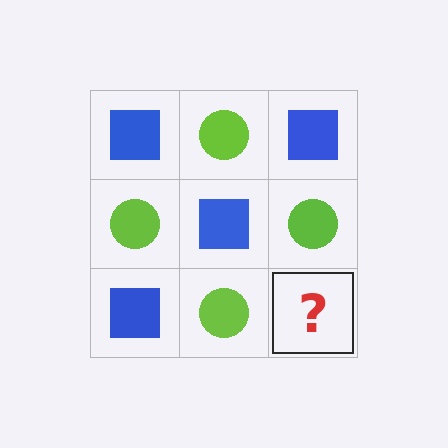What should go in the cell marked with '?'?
The missing cell should contain a blue square.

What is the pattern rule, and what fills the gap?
The rule is that it alternates blue square and lime circle in a checkerboard pattern. The gap should be filled with a blue square.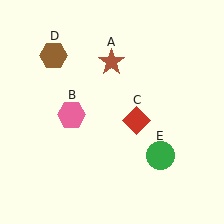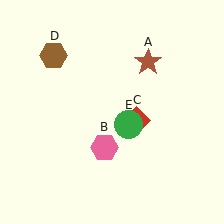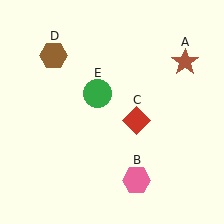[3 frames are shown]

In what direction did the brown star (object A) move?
The brown star (object A) moved right.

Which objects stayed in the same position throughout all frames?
Red diamond (object C) and brown hexagon (object D) remained stationary.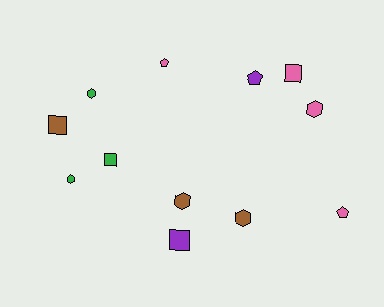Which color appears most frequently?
Pink, with 4 objects.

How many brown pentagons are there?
There are no brown pentagons.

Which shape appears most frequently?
Hexagon, with 5 objects.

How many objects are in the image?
There are 12 objects.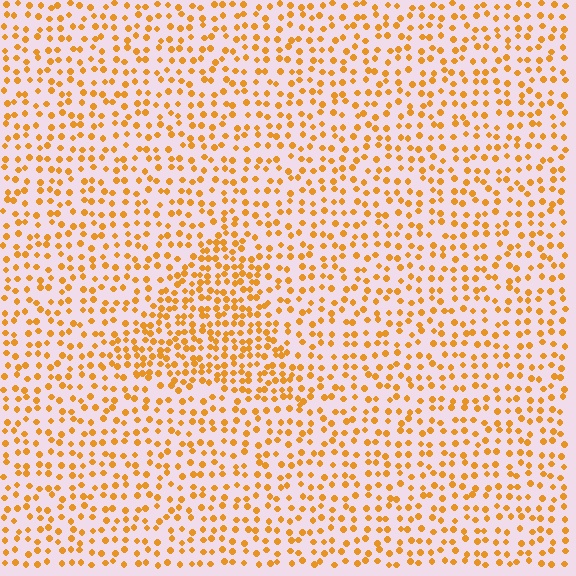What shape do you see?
I see a triangle.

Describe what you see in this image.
The image contains small orange elements arranged at two different densities. A triangle-shaped region is visible where the elements are more densely packed than the surrounding area.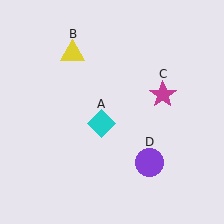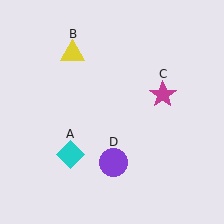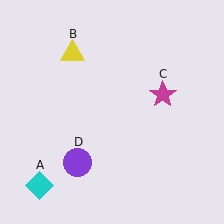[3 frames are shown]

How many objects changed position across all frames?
2 objects changed position: cyan diamond (object A), purple circle (object D).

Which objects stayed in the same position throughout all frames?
Yellow triangle (object B) and magenta star (object C) remained stationary.